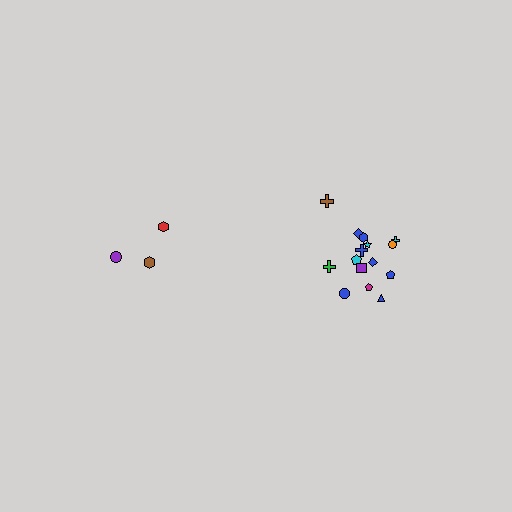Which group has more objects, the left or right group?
The right group.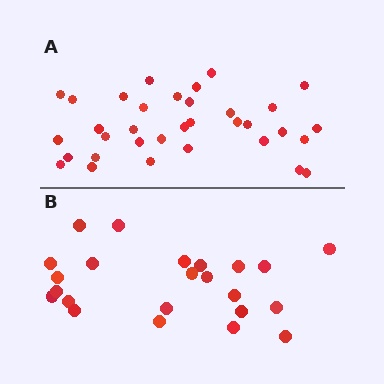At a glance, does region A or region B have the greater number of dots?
Region A (the top region) has more dots.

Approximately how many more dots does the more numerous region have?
Region A has roughly 12 or so more dots than region B.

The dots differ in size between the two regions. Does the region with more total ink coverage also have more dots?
No. Region B has more total ink coverage because its dots are larger, but region A actually contains more individual dots. Total area can be misleading — the number of items is what matters here.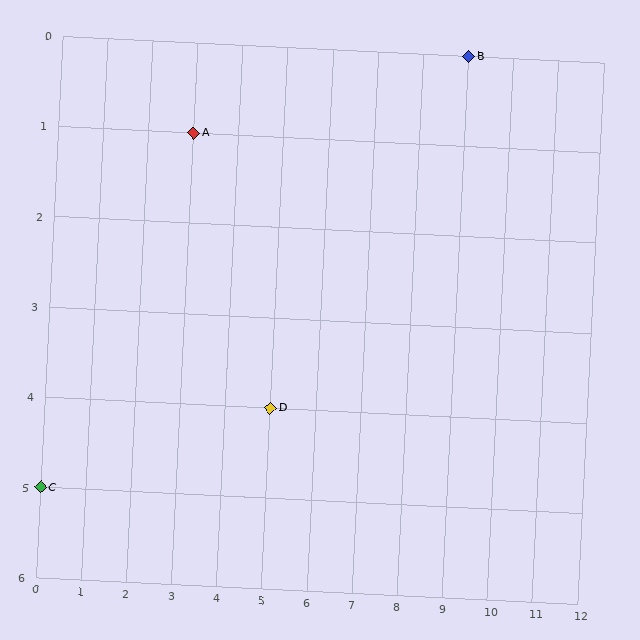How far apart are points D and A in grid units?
Points D and A are 2 columns and 3 rows apart (about 3.6 grid units diagonally).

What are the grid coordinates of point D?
Point D is at grid coordinates (5, 4).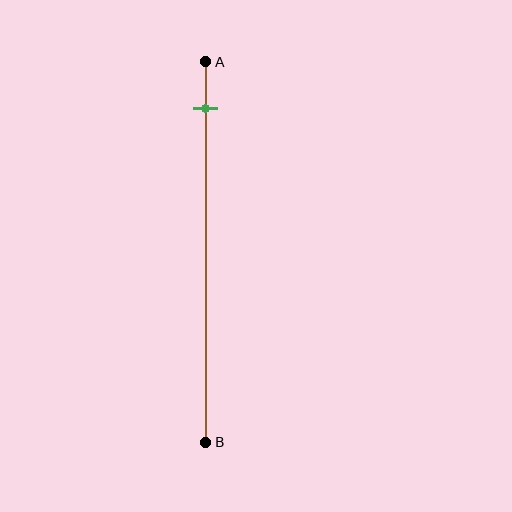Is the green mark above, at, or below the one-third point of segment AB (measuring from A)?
The green mark is above the one-third point of segment AB.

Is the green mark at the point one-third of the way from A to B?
No, the mark is at about 10% from A, not at the 33% one-third point.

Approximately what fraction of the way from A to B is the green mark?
The green mark is approximately 10% of the way from A to B.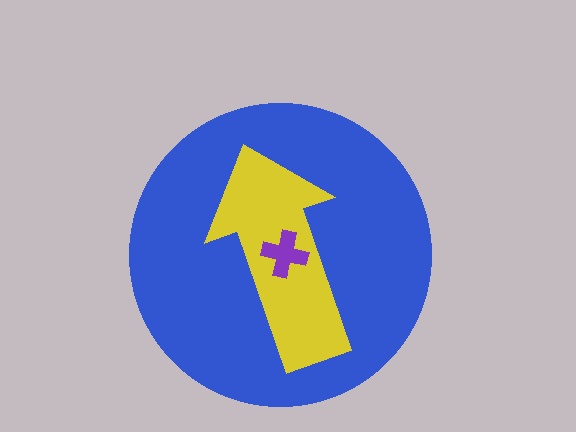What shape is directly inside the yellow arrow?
The purple cross.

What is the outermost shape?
The blue circle.